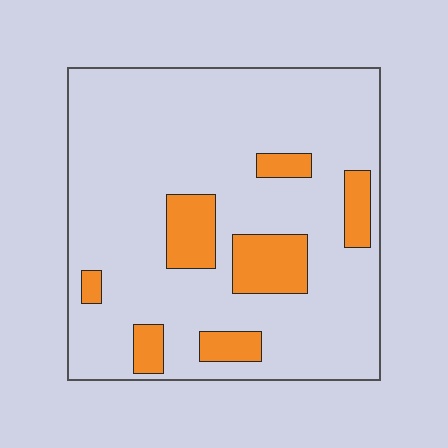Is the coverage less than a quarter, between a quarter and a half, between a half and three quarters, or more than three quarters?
Less than a quarter.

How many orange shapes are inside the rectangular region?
7.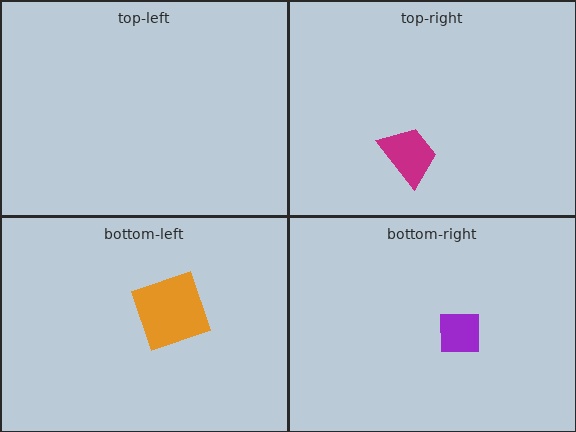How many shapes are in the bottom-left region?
1.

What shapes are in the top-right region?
The magenta trapezoid.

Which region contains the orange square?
The bottom-left region.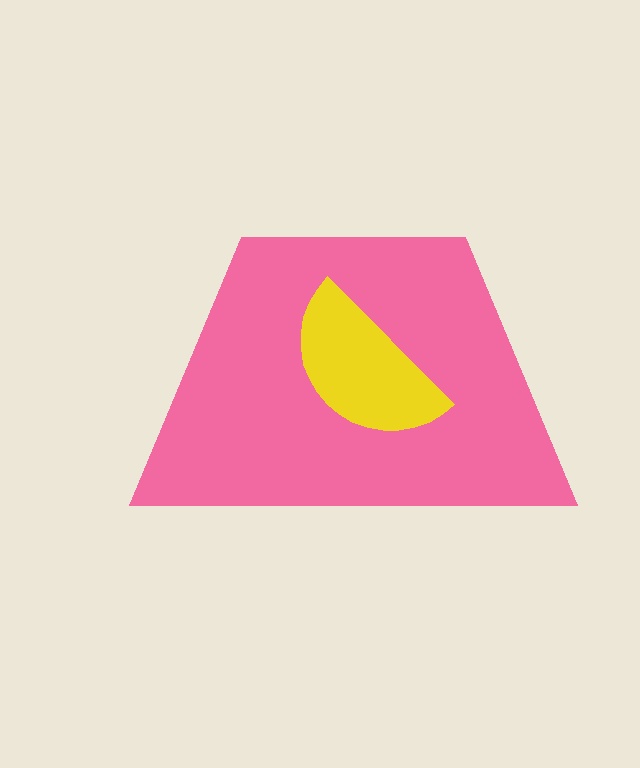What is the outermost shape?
The pink trapezoid.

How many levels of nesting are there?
2.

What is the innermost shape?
The yellow semicircle.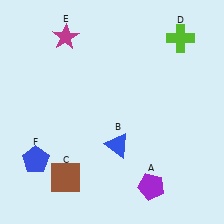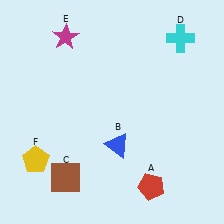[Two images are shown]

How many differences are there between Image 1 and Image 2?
There are 3 differences between the two images.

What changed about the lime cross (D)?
In Image 1, D is lime. In Image 2, it changed to cyan.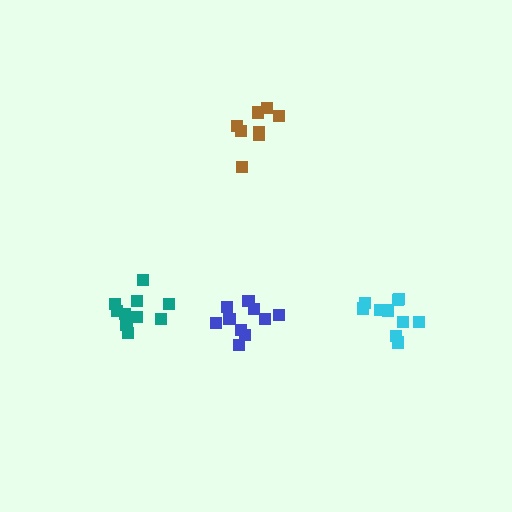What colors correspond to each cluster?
The clusters are colored: blue, cyan, teal, brown.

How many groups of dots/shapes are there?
There are 4 groups.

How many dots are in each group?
Group 1: 10 dots, Group 2: 10 dots, Group 3: 10 dots, Group 4: 8 dots (38 total).